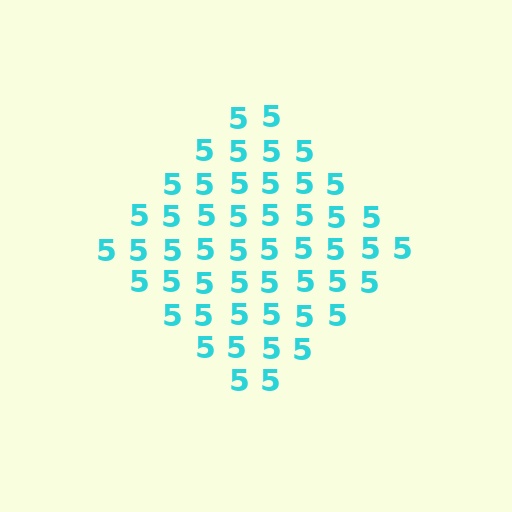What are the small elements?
The small elements are digit 5's.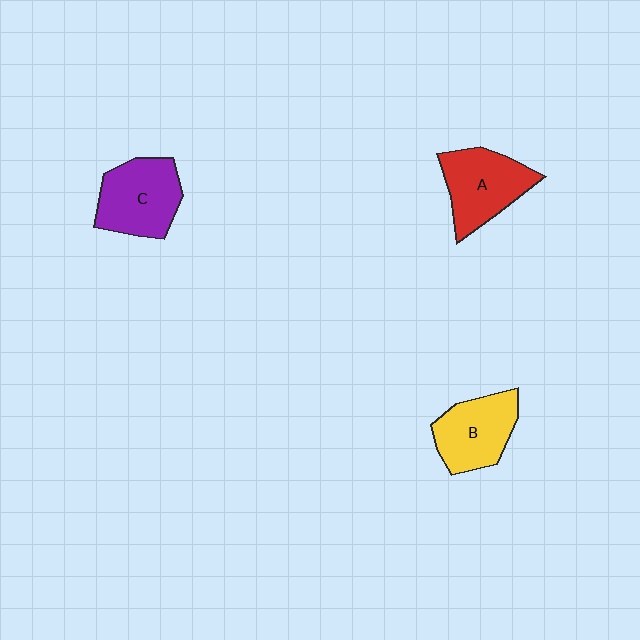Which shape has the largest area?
Shape C (purple).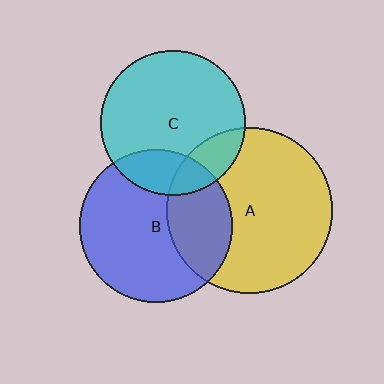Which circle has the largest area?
Circle A (yellow).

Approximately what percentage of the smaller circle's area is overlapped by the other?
Approximately 20%.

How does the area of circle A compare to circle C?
Approximately 1.3 times.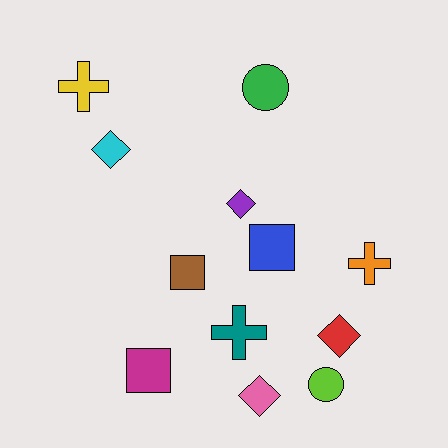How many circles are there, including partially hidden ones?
There are 2 circles.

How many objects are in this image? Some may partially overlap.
There are 12 objects.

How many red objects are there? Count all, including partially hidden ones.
There is 1 red object.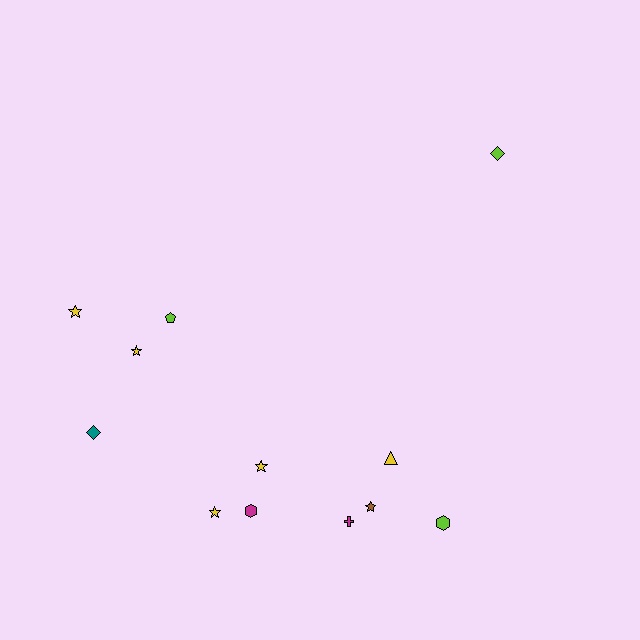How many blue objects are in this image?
There are no blue objects.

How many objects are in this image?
There are 12 objects.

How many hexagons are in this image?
There are 2 hexagons.